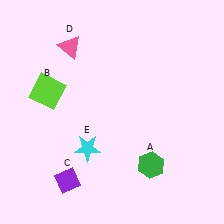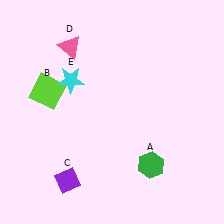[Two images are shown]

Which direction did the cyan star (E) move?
The cyan star (E) moved up.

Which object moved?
The cyan star (E) moved up.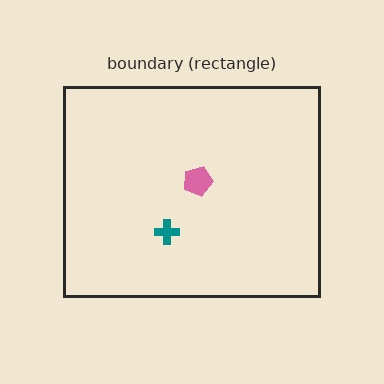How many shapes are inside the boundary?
2 inside, 0 outside.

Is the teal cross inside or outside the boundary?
Inside.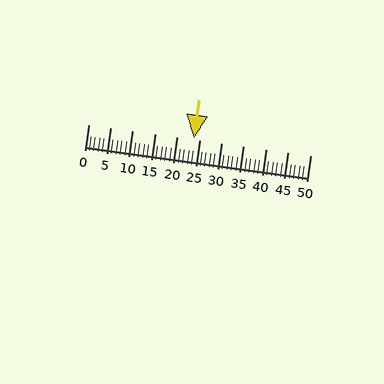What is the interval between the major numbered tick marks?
The major tick marks are spaced 5 units apart.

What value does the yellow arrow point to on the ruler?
The yellow arrow points to approximately 24.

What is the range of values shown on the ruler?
The ruler shows values from 0 to 50.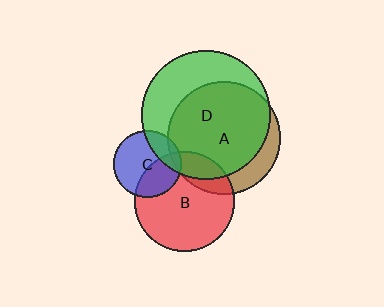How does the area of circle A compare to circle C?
Approximately 2.8 times.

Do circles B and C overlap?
Yes.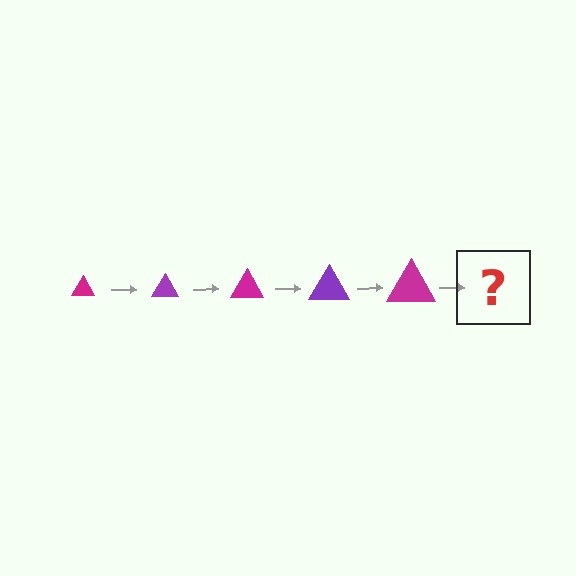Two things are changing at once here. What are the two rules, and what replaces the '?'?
The two rules are that the triangle grows larger each step and the color cycles through magenta and purple. The '?' should be a purple triangle, larger than the previous one.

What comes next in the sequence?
The next element should be a purple triangle, larger than the previous one.